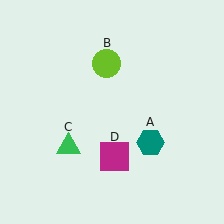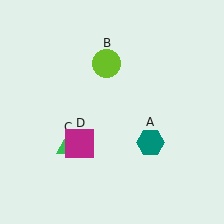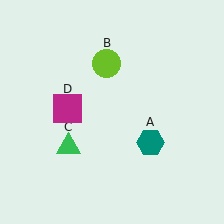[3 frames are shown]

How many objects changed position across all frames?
1 object changed position: magenta square (object D).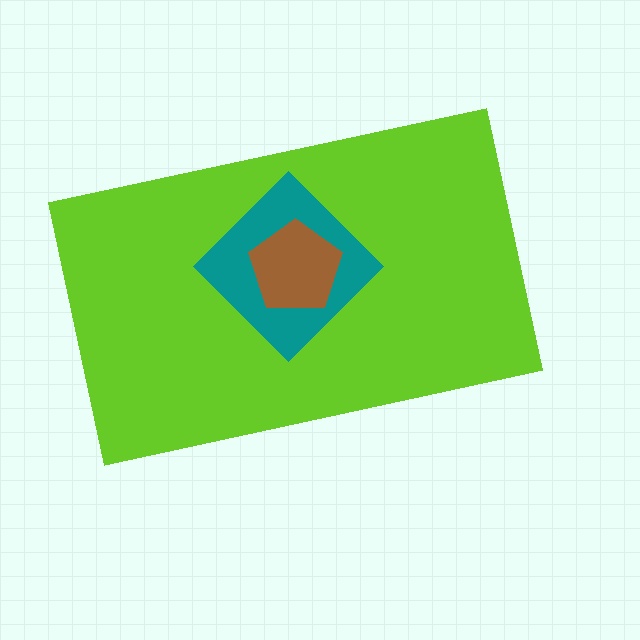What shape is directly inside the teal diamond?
The brown pentagon.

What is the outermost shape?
The lime rectangle.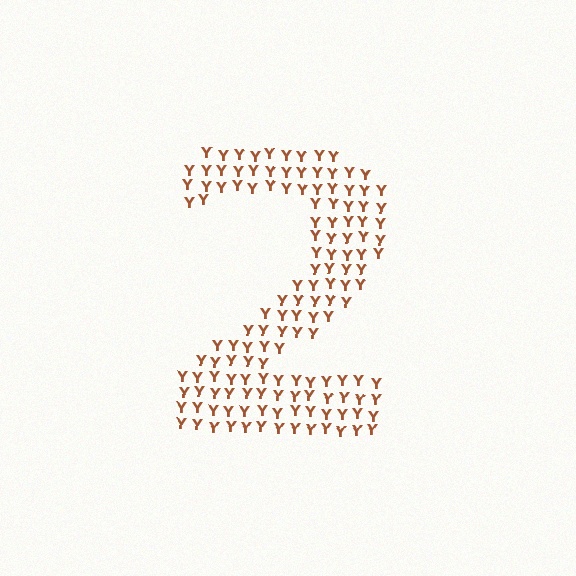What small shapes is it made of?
It is made of small letter Y's.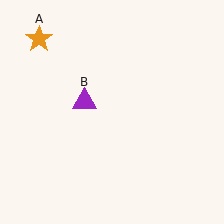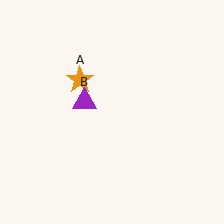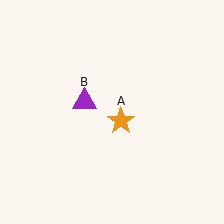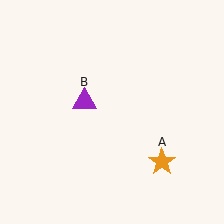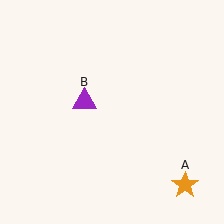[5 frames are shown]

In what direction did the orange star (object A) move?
The orange star (object A) moved down and to the right.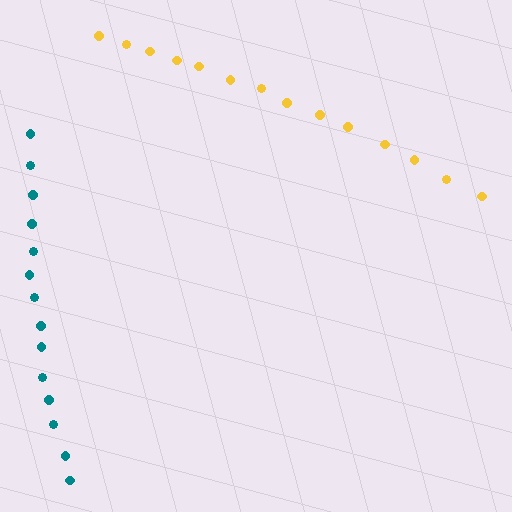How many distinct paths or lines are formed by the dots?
There are 2 distinct paths.